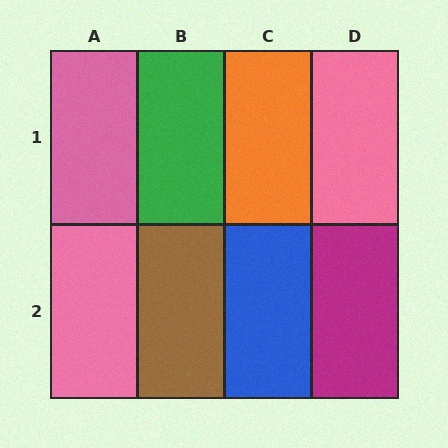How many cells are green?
1 cell is green.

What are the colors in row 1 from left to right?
Pink, green, orange, pink.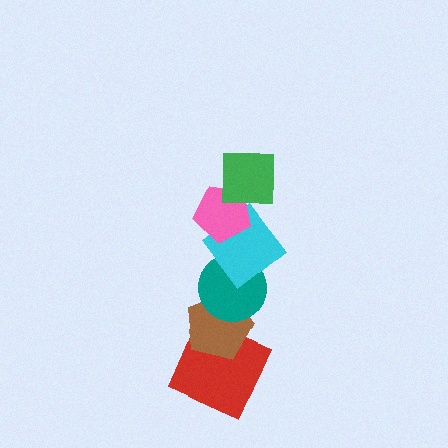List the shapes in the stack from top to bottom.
From top to bottom: the green square, the pink pentagon, the cyan diamond, the teal circle, the brown pentagon, the red square.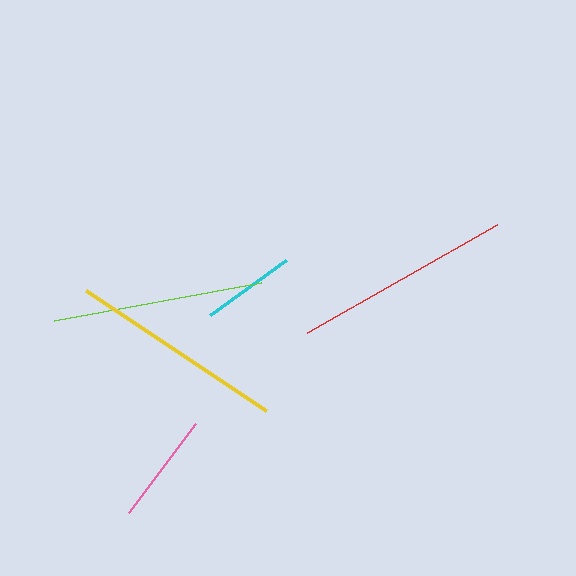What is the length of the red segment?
The red segment is approximately 218 pixels long.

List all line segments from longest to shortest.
From longest to shortest: red, yellow, lime, pink, cyan.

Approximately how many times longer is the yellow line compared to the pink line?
The yellow line is approximately 2.0 times the length of the pink line.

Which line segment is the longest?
The red line is the longest at approximately 218 pixels.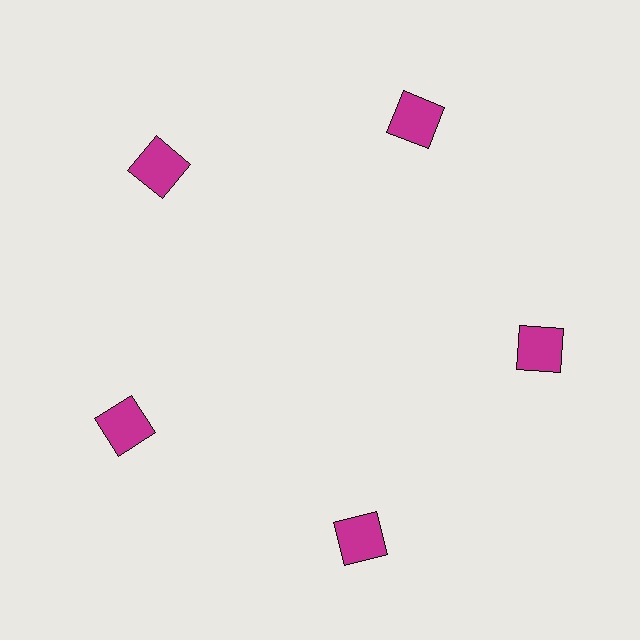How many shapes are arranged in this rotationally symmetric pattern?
There are 5 shapes, arranged in 5 groups of 1.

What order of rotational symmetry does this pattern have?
This pattern has 5-fold rotational symmetry.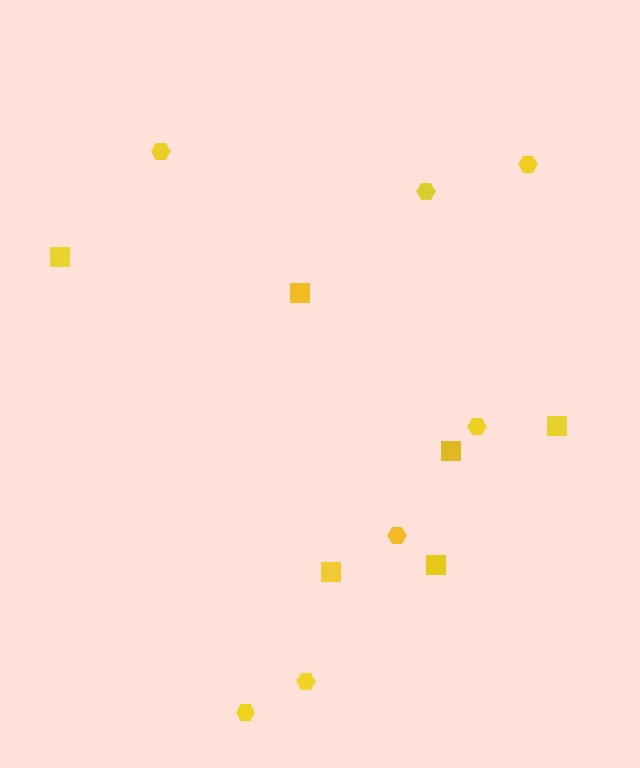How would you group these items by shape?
There are 2 groups: one group of hexagons (7) and one group of squares (6).